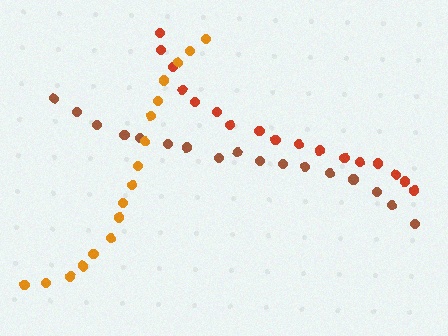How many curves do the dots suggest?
There are 3 distinct paths.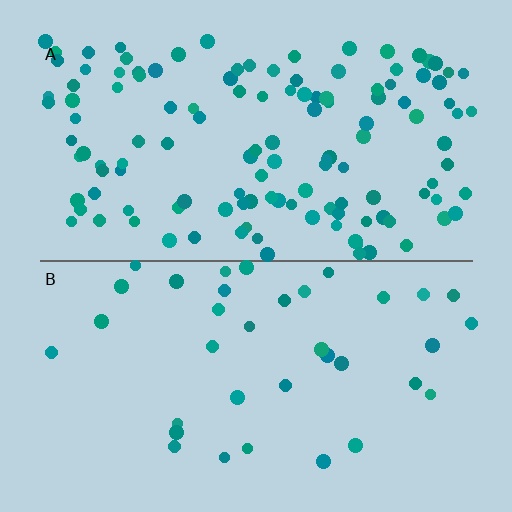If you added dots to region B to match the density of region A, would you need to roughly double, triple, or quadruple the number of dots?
Approximately triple.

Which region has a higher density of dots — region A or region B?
A (the top).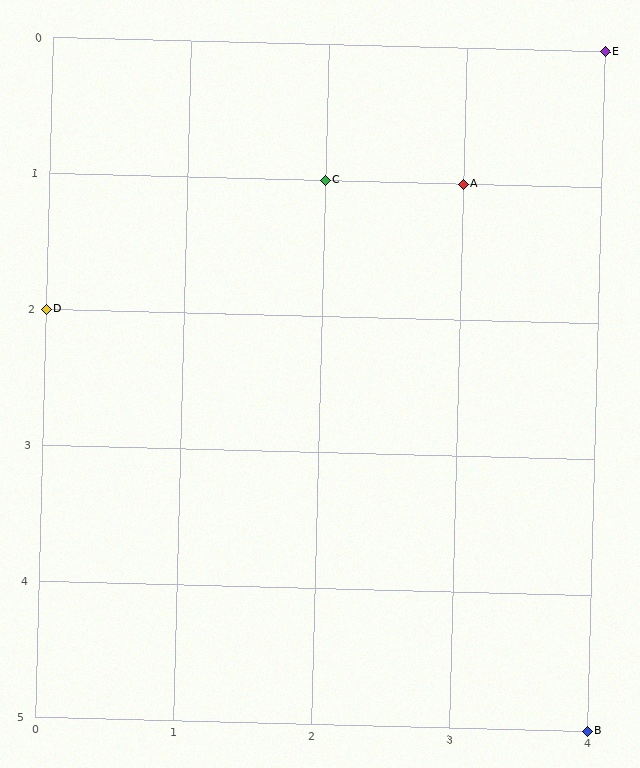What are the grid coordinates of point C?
Point C is at grid coordinates (2, 1).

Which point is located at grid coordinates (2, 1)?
Point C is at (2, 1).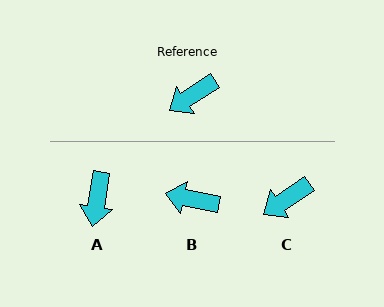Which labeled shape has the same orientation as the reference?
C.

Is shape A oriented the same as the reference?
No, it is off by about 47 degrees.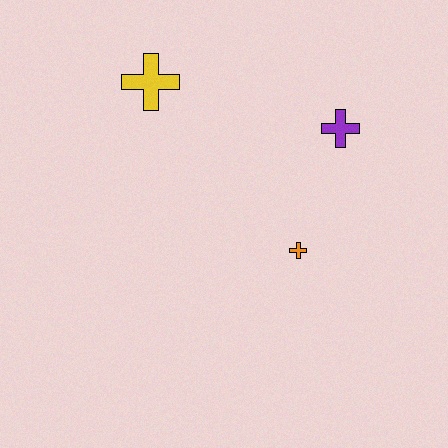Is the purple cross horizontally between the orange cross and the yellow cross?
No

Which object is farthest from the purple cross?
The yellow cross is farthest from the purple cross.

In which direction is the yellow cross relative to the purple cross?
The yellow cross is to the left of the purple cross.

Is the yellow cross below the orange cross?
No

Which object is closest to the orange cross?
The purple cross is closest to the orange cross.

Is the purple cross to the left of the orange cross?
No